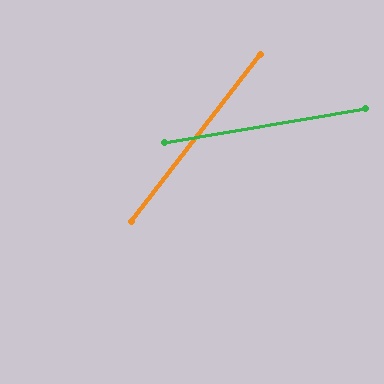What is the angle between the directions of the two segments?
Approximately 43 degrees.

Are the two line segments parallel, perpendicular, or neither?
Neither parallel nor perpendicular — they differ by about 43°.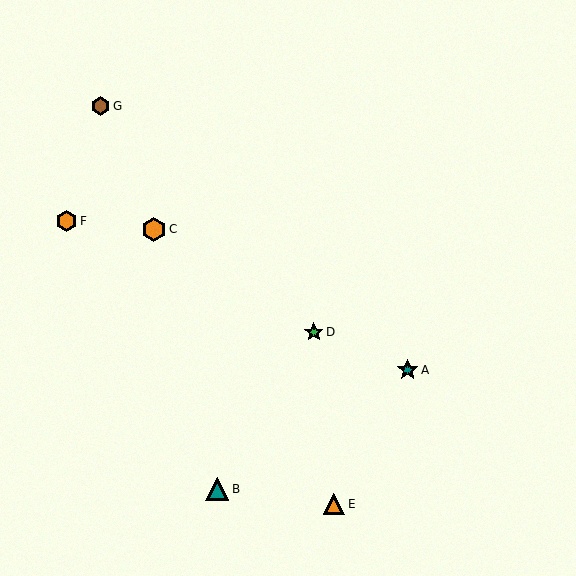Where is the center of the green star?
The center of the green star is at (314, 332).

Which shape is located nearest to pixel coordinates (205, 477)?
The teal triangle (labeled B) at (217, 489) is nearest to that location.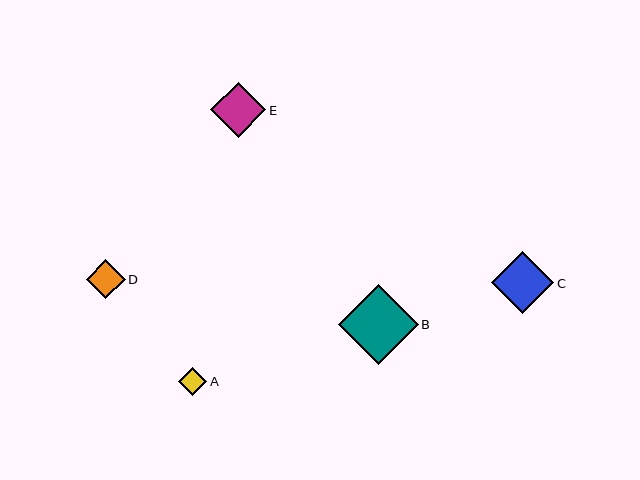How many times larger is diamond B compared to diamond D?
Diamond B is approximately 2.1 times the size of diamond D.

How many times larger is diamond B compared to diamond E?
Diamond B is approximately 1.5 times the size of diamond E.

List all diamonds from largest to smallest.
From largest to smallest: B, C, E, D, A.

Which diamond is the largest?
Diamond B is the largest with a size of approximately 80 pixels.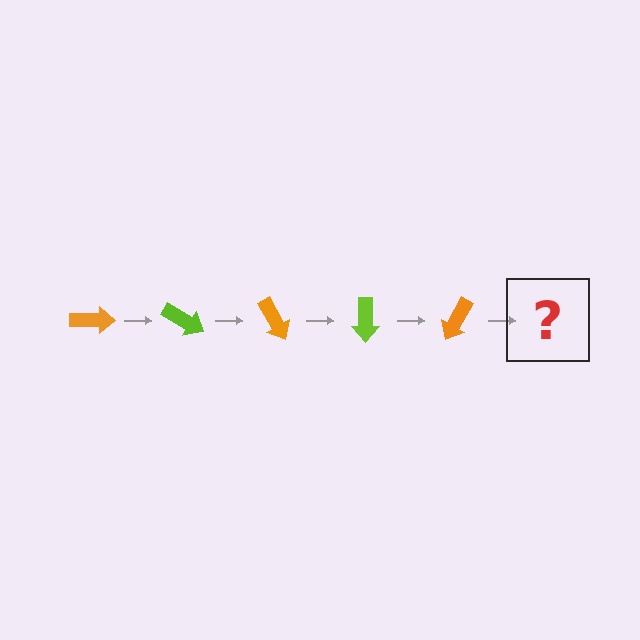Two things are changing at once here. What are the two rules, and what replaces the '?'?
The two rules are that it rotates 30 degrees each step and the color cycles through orange and lime. The '?' should be a lime arrow, rotated 150 degrees from the start.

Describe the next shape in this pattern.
It should be a lime arrow, rotated 150 degrees from the start.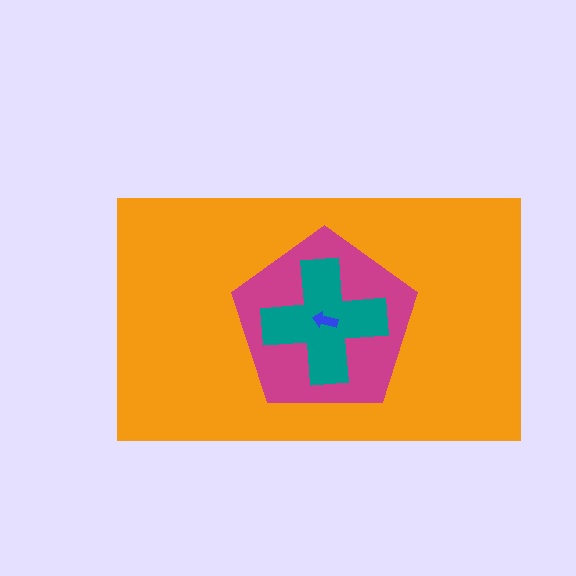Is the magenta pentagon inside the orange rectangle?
Yes.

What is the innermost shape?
The blue arrow.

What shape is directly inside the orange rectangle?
The magenta pentagon.